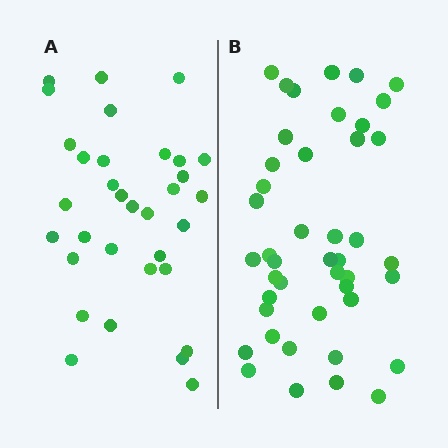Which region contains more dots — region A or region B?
Region B (the right region) has more dots.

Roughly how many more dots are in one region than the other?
Region B has roughly 12 or so more dots than region A.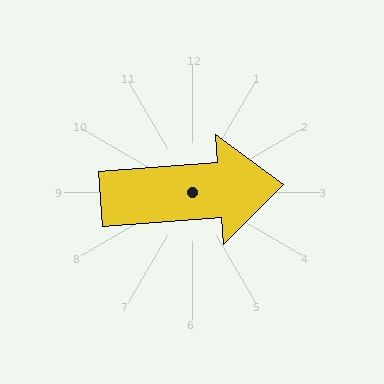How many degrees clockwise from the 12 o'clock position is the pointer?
Approximately 85 degrees.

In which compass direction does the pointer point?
East.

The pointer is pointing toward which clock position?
Roughly 3 o'clock.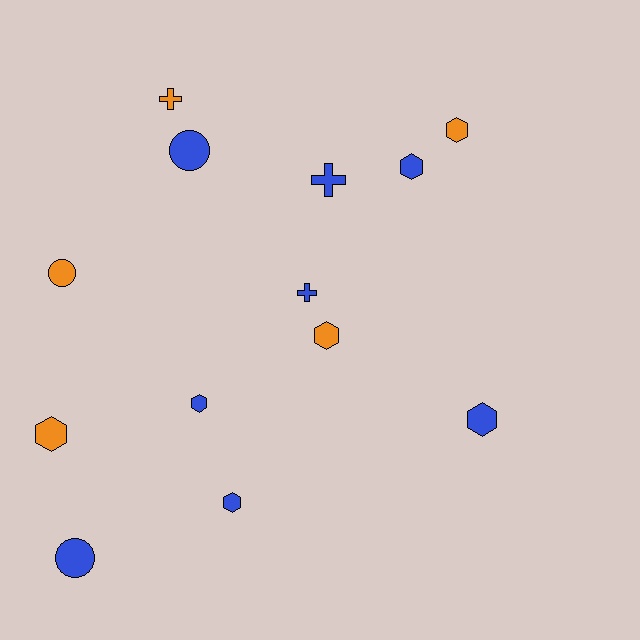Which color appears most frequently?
Blue, with 8 objects.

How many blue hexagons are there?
There are 4 blue hexagons.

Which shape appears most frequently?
Hexagon, with 7 objects.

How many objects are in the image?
There are 13 objects.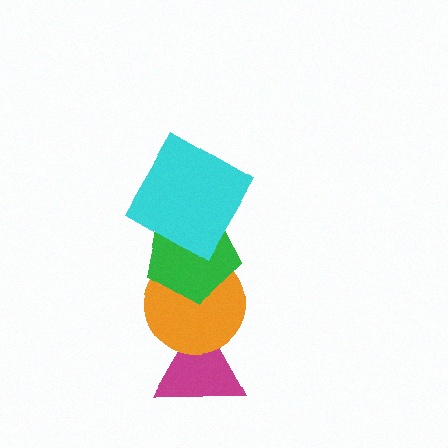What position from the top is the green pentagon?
The green pentagon is 2nd from the top.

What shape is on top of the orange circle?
The green pentagon is on top of the orange circle.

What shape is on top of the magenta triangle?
The orange circle is on top of the magenta triangle.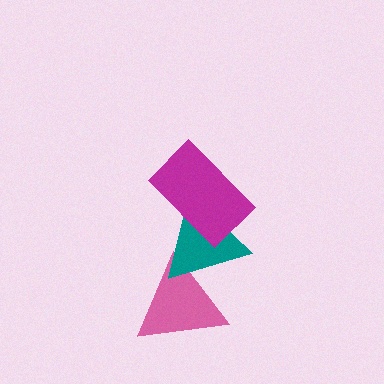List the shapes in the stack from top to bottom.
From top to bottom: the magenta rectangle, the teal triangle, the pink triangle.